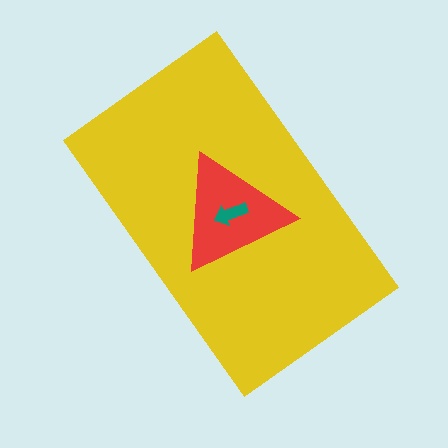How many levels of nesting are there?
3.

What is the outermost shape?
The yellow rectangle.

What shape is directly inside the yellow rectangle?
The red triangle.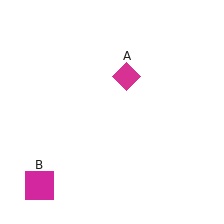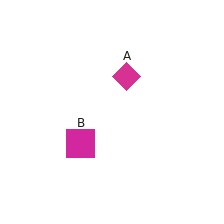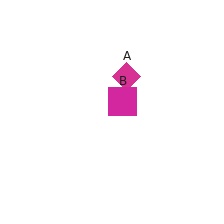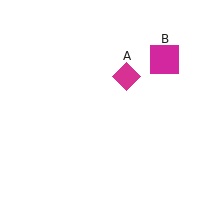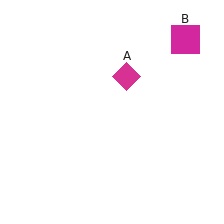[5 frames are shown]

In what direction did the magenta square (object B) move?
The magenta square (object B) moved up and to the right.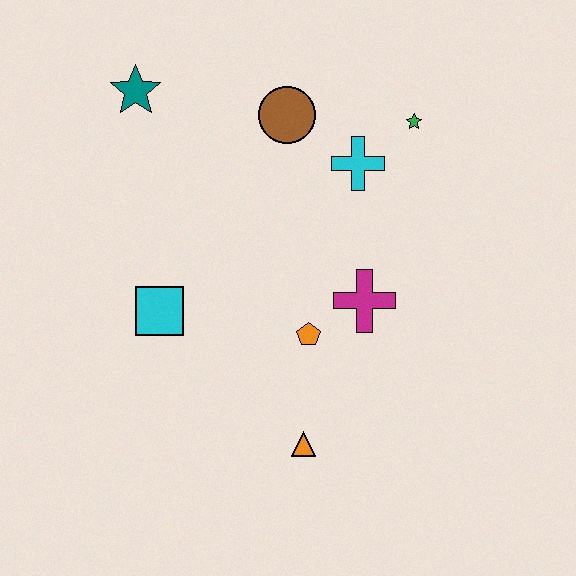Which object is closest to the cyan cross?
The green star is closest to the cyan cross.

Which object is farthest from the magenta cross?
The teal star is farthest from the magenta cross.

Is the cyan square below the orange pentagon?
No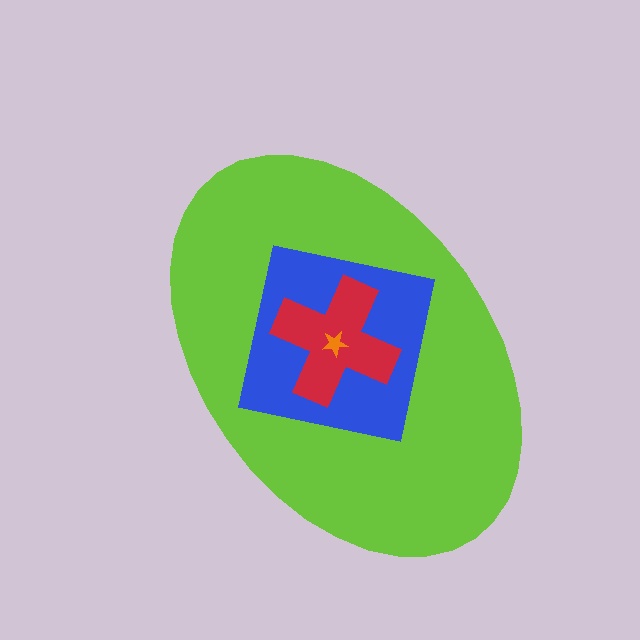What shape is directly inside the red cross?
The orange star.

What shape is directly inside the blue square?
The red cross.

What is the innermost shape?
The orange star.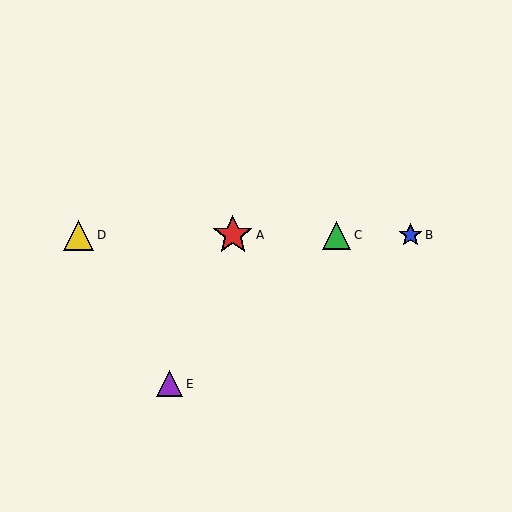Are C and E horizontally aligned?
No, C is at y≈235 and E is at y≈384.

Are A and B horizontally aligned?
Yes, both are at y≈235.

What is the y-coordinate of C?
Object C is at y≈235.